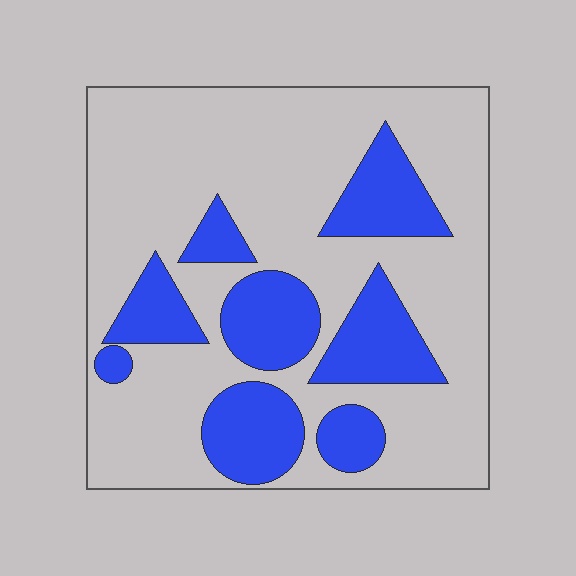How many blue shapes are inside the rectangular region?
8.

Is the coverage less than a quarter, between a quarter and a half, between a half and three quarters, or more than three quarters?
Between a quarter and a half.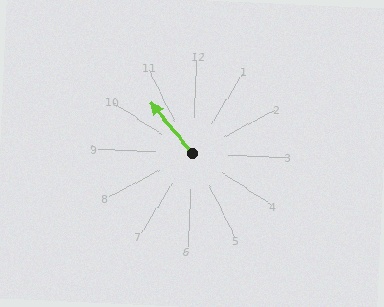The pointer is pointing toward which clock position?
Roughly 11 o'clock.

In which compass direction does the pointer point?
Northwest.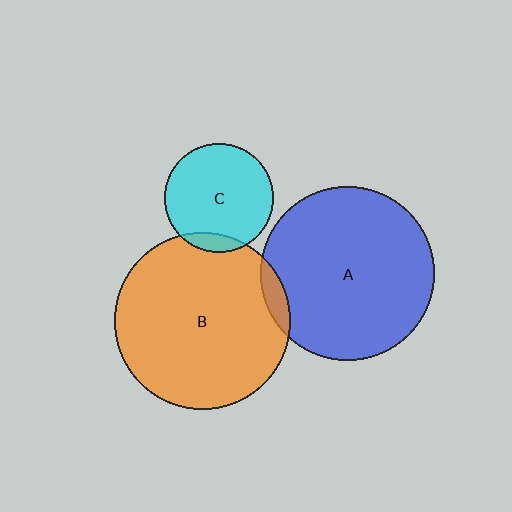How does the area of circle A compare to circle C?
Approximately 2.6 times.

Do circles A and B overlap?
Yes.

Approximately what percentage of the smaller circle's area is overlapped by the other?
Approximately 5%.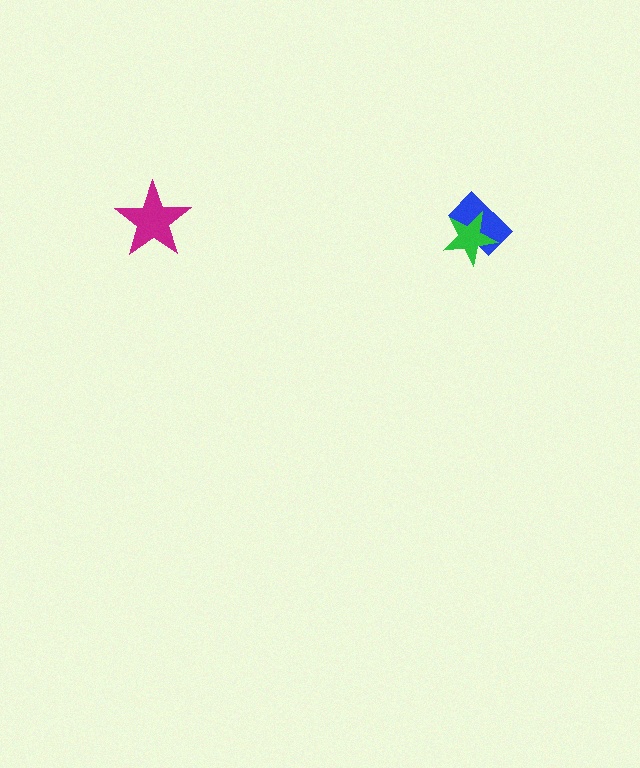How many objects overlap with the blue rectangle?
1 object overlaps with the blue rectangle.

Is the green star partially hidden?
No, no other shape covers it.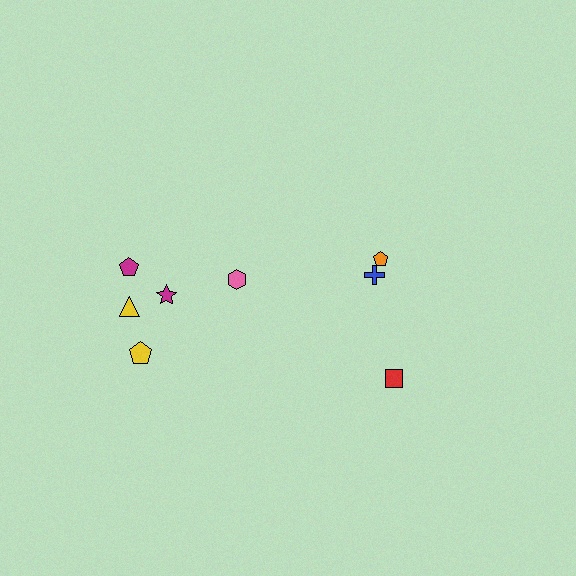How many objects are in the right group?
There are 3 objects.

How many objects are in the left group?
There are 5 objects.